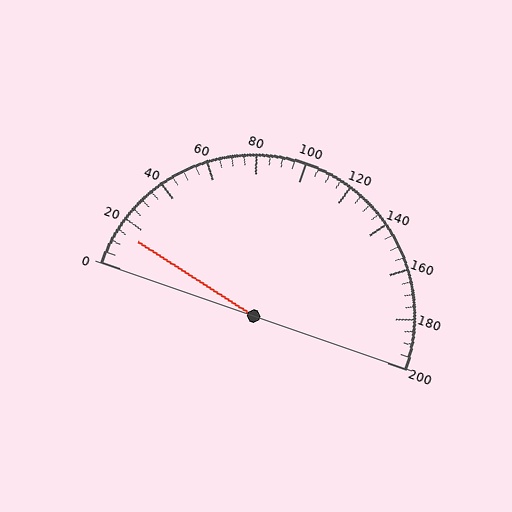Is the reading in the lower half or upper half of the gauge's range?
The reading is in the lower half of the range (0 to 200).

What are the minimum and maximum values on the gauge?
The gauge ranges from 0 to 200.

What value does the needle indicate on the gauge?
The needle indicates approximately 15.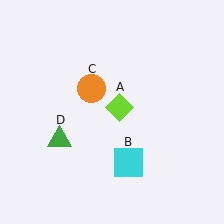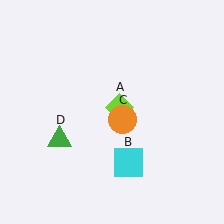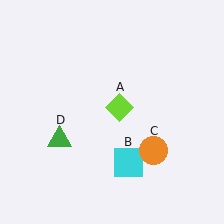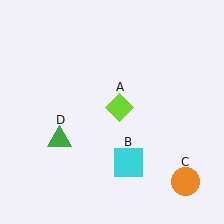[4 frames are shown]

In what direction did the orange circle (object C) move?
The orange circle (object C) moved down and to the right.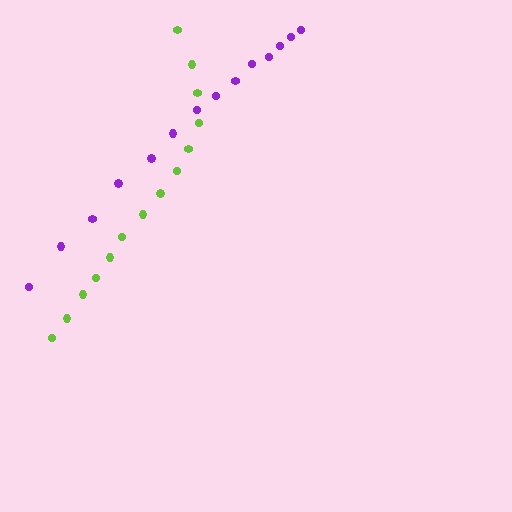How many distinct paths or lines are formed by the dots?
There are 2 distinct paths.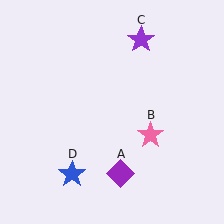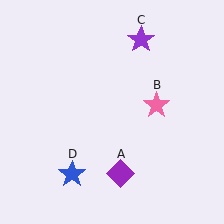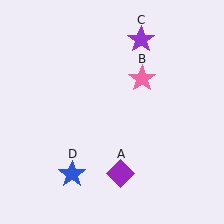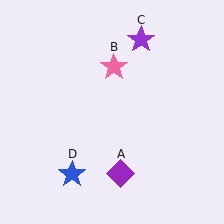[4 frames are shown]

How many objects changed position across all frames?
1 object changed position: pink star (object B).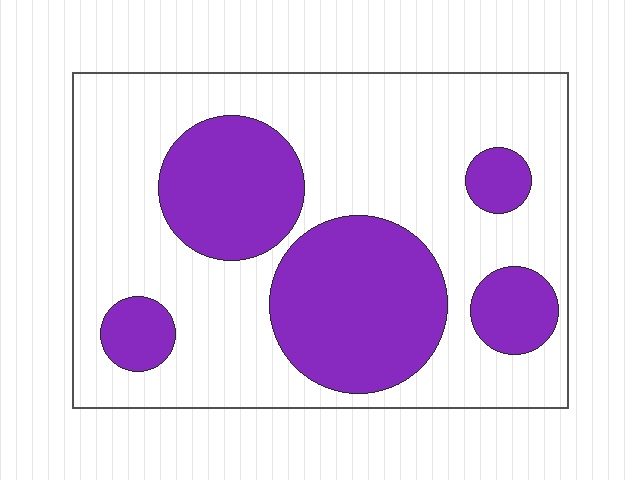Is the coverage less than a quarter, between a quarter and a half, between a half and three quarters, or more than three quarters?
Between a quarter and a half.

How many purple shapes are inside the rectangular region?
5.